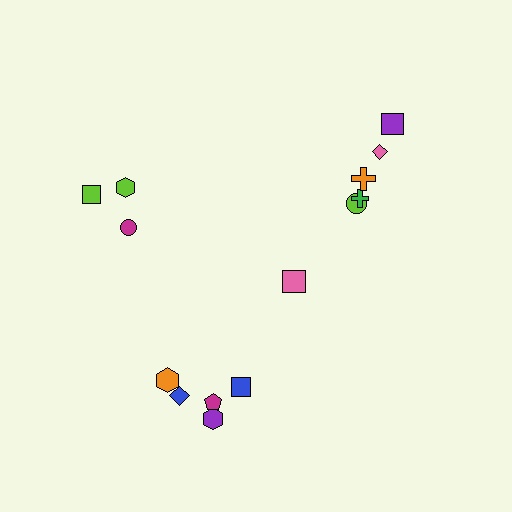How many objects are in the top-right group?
There are 5 objects.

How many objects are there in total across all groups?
There are 14 objects.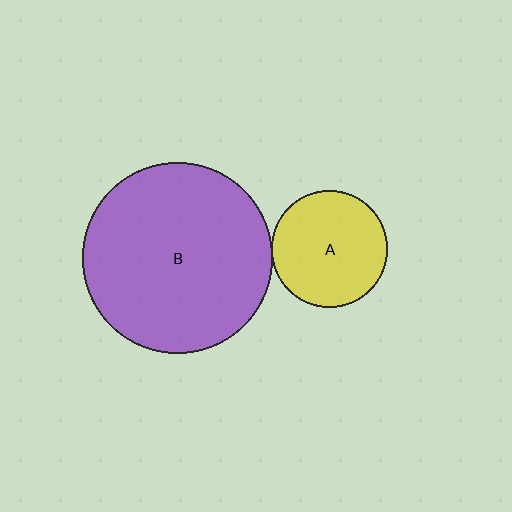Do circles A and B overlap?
Yes.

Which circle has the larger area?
Circle B (purple).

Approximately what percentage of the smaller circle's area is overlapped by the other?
Approximately 5%.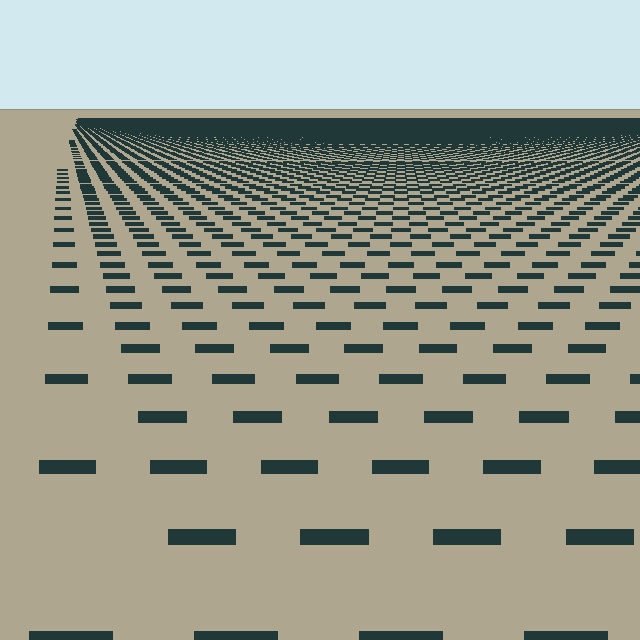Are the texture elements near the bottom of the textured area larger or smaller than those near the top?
Larger. Near the bottom, elements are closer to the viewer and appear at a bigger on-screen size.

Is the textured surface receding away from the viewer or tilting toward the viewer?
The surface is receding away from the viewer. Texture elements get smaller and denser toward the top.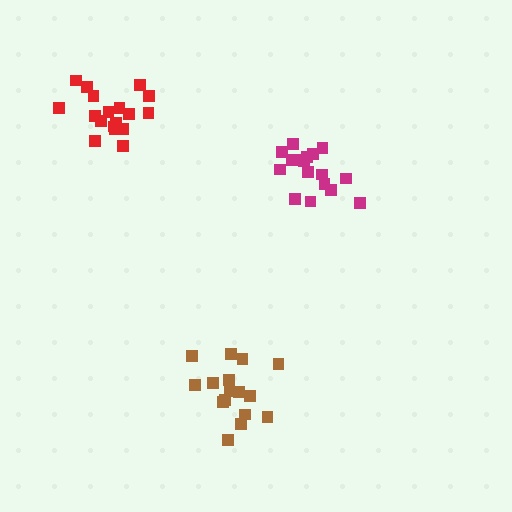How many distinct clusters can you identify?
There are 3 distinct clusters.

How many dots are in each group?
Group 1: 18 dots, Group 2: 18 dots, Group 3: 16 dots (52 total).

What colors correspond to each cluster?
The clusters are colored: magenta, red, brown.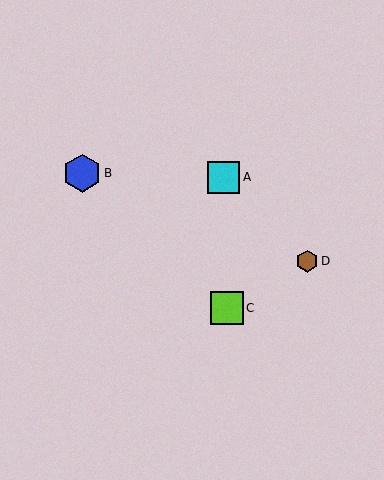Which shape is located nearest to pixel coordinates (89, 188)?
The blue hexagon (labeled B) at (82, 173) is nearest to that location.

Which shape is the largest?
The blue hexagon (labeled B) is the largest.